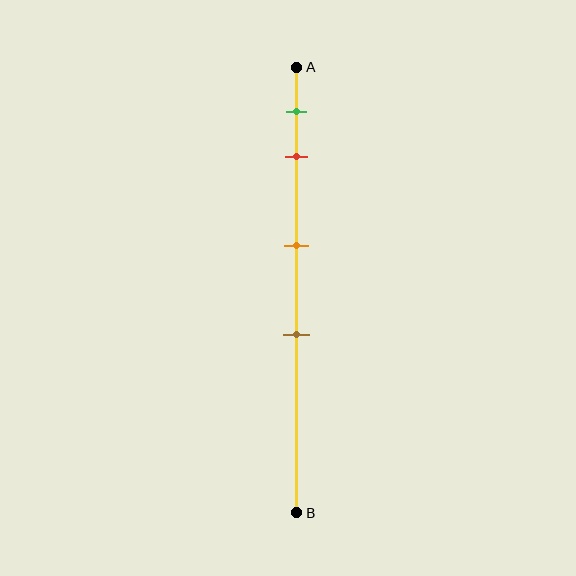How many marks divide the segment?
There are 4 marks dividing the segment.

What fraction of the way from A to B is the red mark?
The red mark is approximately 20% (0.2) of the way from A to B.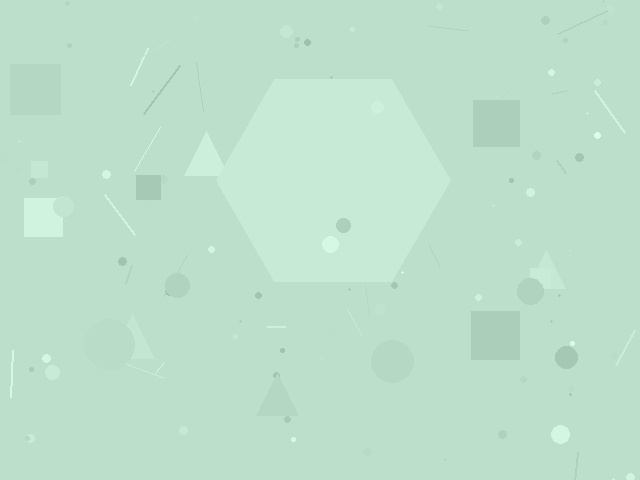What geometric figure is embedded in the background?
A hexagon is embedded in the background.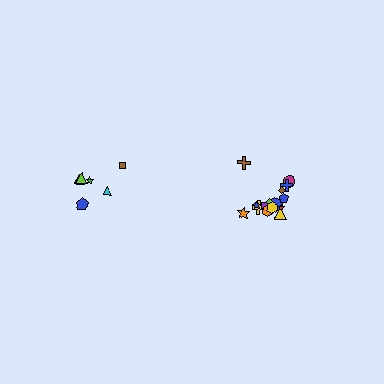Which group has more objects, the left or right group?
The right group.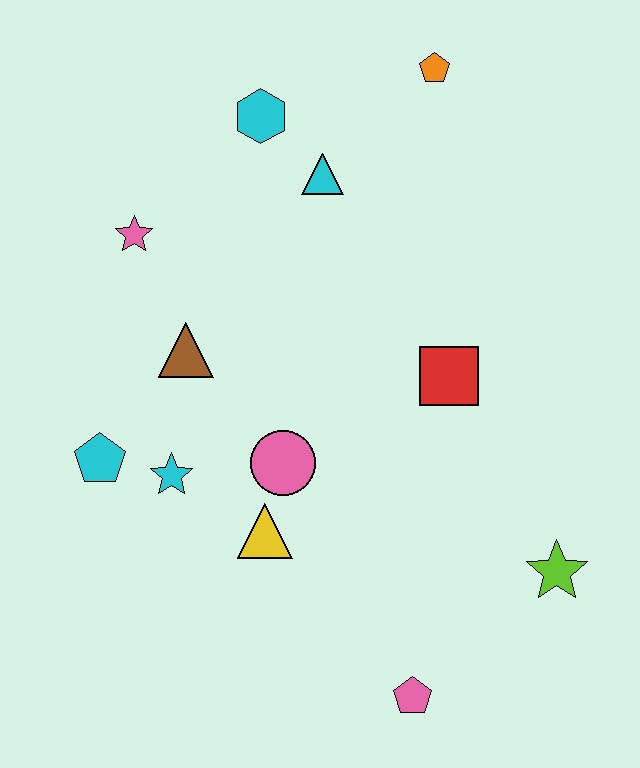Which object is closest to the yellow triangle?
The pink circle is closest to the yellow triangle.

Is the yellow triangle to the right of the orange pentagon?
No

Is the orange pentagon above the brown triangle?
Yes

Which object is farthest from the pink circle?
The orange pentagon is farthest from the pink circle.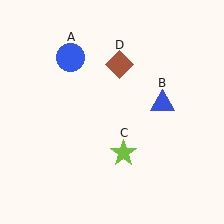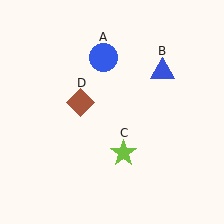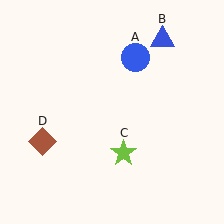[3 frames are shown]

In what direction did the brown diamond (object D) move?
The brown diamond (object D) moved down and to the left.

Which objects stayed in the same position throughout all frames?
Lime star (object C) remained stationary.